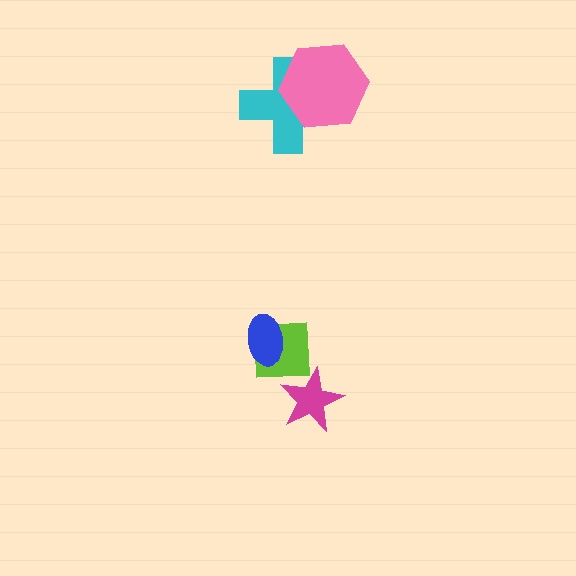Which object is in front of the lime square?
The blue ellipse is in front of the lime square.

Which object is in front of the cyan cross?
The pink hexagon is in front of the cyan cross.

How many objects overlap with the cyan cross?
1 object overlaps with the cyan cross.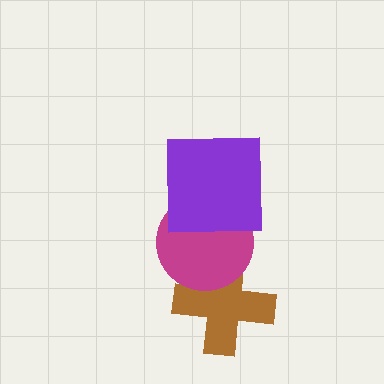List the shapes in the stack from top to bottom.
From top to bottom: the purple square, the magenta circle, the brown cross.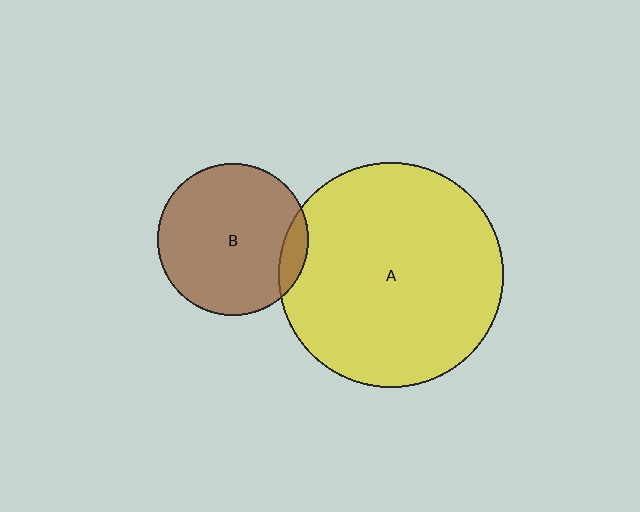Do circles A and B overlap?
Yes.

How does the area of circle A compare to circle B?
Approximately 2.2 times.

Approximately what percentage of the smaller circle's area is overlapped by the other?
Approximately 10%.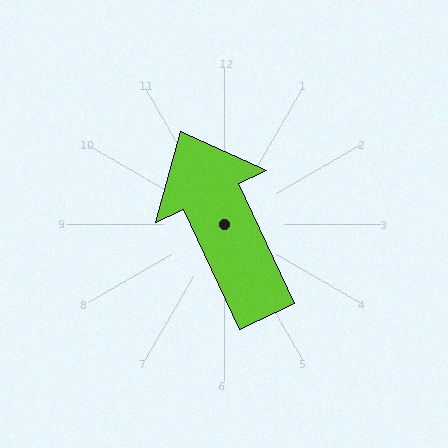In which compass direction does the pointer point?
Northwest.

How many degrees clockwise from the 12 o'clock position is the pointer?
Approximately 335 degrees.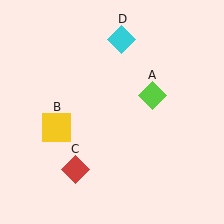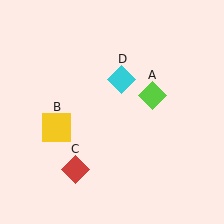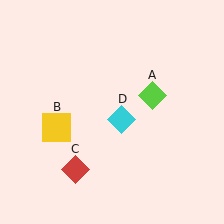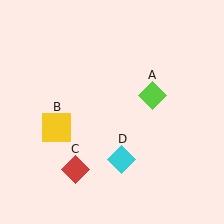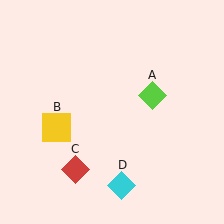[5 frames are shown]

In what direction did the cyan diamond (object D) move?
The cyan diamond (object D) moved down.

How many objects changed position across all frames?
1 object changed position: cyan diamond (object D).